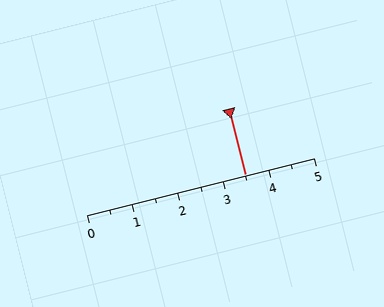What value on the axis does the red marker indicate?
The marker indicates approximately 3.5.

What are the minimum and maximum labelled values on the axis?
The axis runs from 0 to 5.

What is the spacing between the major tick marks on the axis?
The major ticks are spaced 1 apart.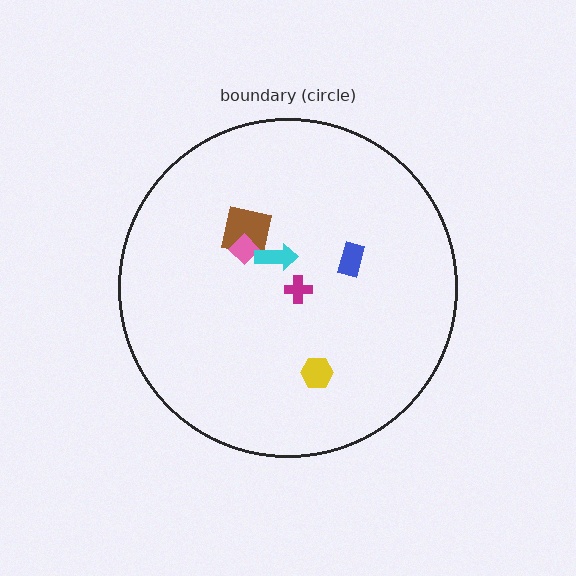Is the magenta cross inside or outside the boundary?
Inside.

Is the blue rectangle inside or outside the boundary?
Inside.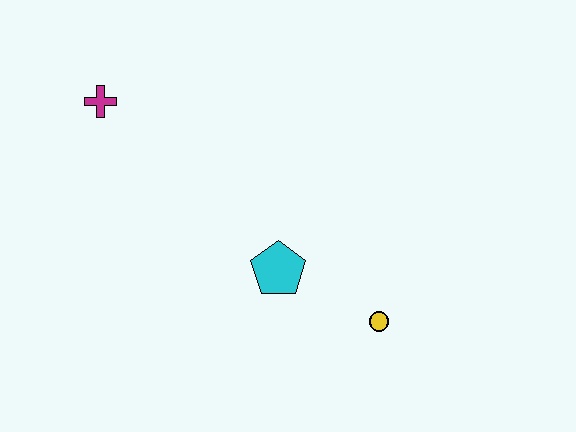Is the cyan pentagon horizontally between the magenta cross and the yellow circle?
Yes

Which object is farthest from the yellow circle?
The magenta cross is farthest from the yellow circle.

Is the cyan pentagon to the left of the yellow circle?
Yes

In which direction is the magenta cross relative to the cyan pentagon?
The magenta cross is to the left of the cyan pentagon.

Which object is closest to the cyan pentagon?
The yellow circle is closest to the cyan pentagon.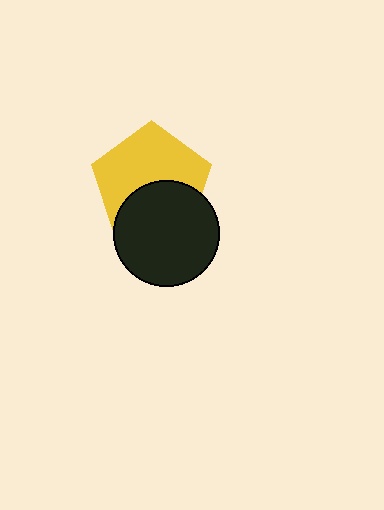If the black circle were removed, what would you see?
You would see the complete yellow pentagon.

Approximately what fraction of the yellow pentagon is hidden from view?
Roughly 41% of the yellow pentagon is hidden behind the black circle.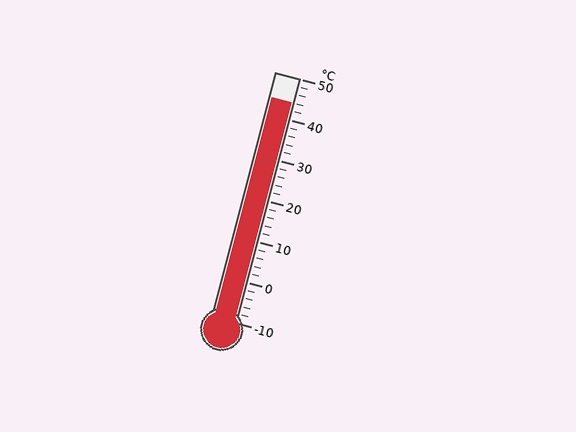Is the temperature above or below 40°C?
The temperature is above 40°C.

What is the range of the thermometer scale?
The thermometer scale ranges from -10°C to 50°C.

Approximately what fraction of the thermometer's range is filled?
The thermometer is filled to approximately 90% of its range.